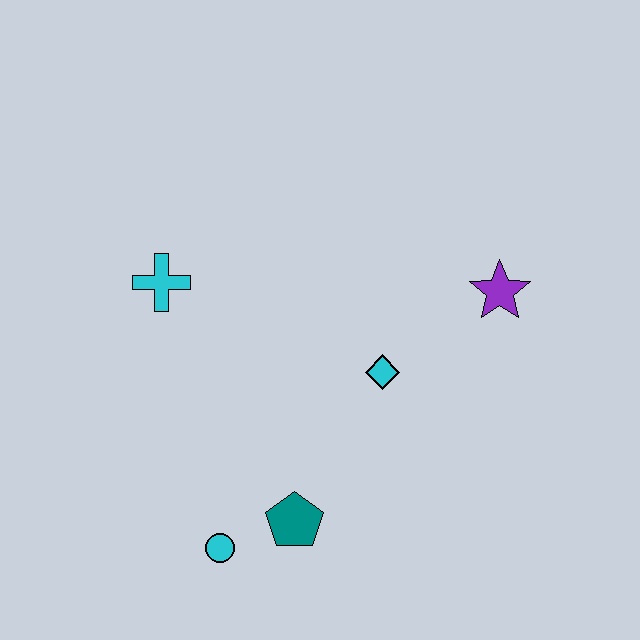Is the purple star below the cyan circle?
No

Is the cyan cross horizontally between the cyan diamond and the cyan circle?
No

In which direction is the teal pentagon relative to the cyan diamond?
The teal pentagon is below the cyan diamond.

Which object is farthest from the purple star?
The cyan circle is farthest from the purple star.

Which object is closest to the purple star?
The cyan diamond is closest to the purple star.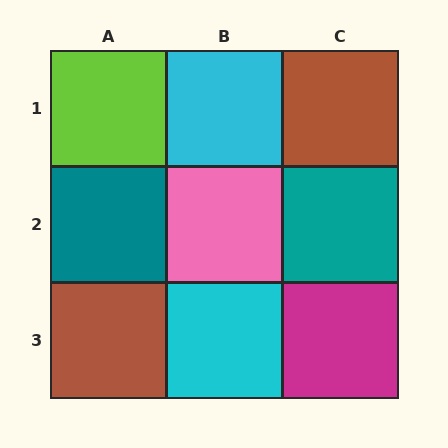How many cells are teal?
2 cells are teal.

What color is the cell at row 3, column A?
Brown.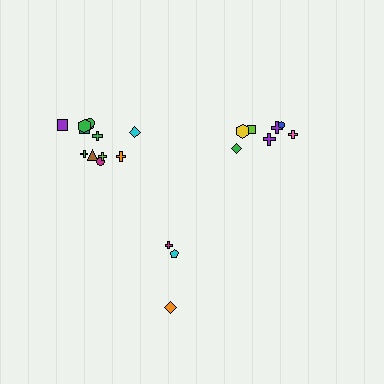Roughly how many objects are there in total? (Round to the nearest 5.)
Roughly 20 objects in total.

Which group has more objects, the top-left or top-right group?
The top-left group.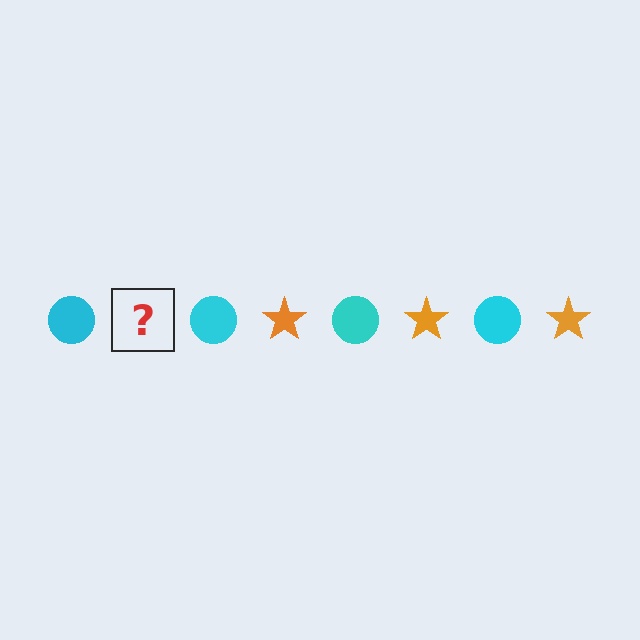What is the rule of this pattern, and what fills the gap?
The rule is that the pattern alternates between cyan circle and orange star. The gap should be filled with an orange star.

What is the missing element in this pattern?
The missing element is an orange star.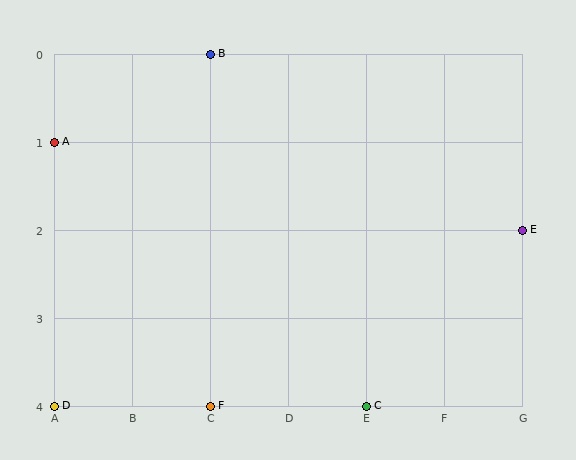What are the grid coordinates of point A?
Point A is at grid coordinates (A, 1).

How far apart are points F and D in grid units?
Points F and D are 2 columns apart.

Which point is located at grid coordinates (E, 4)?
Point C is at (E, 4).